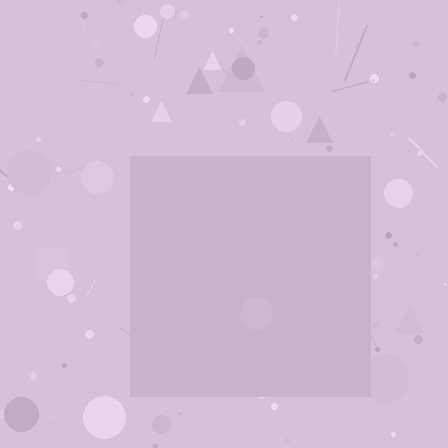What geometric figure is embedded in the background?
A square is embedded in the background.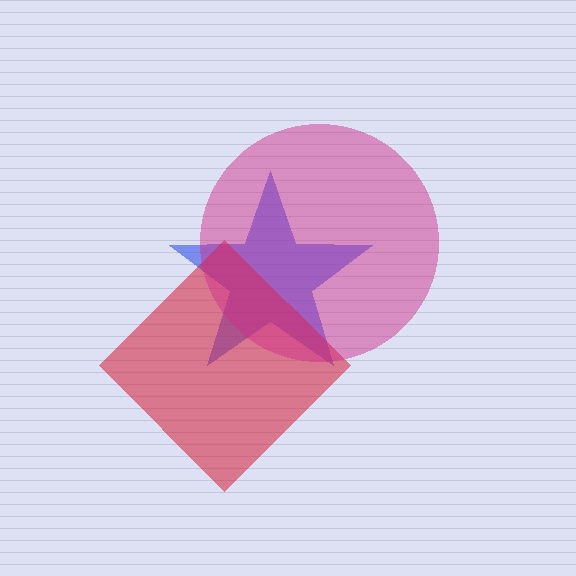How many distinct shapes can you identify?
There are 3 distinct shapes: a blue star, a red diamond, a magenta circle.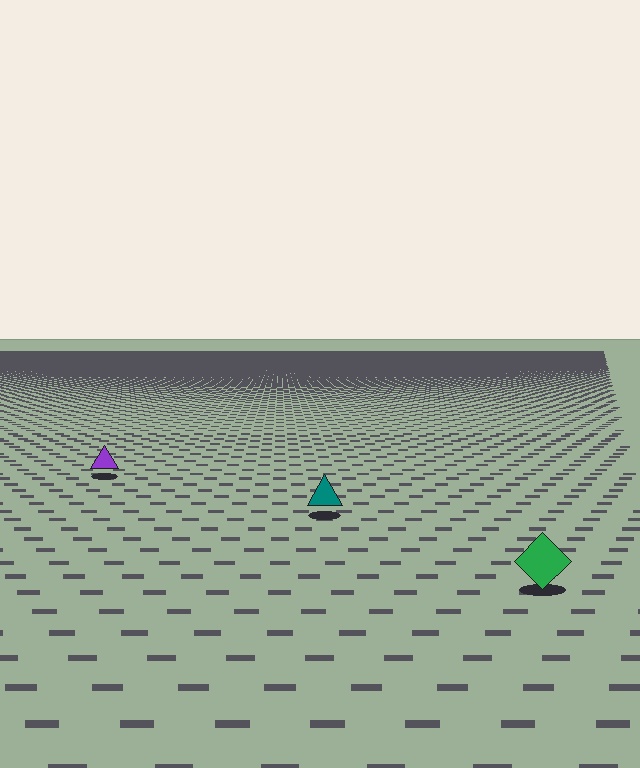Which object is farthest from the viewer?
The purple triangle is farthest from the viewer. It appears smaller and the ground texture around it is denser.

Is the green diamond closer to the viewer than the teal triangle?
Yes. The green diamond is closer — you can tell from the texture gradient: the ground texture is coarser near it.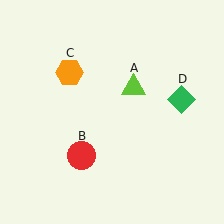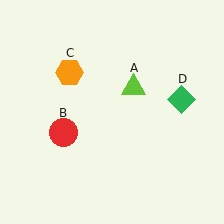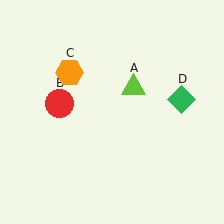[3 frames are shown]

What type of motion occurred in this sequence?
The red circle (object B) rotated clockwise around the center of the scene.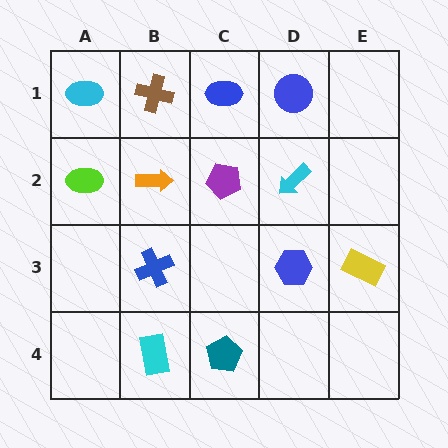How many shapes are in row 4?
2 shapes.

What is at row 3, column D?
A blue hexagon.